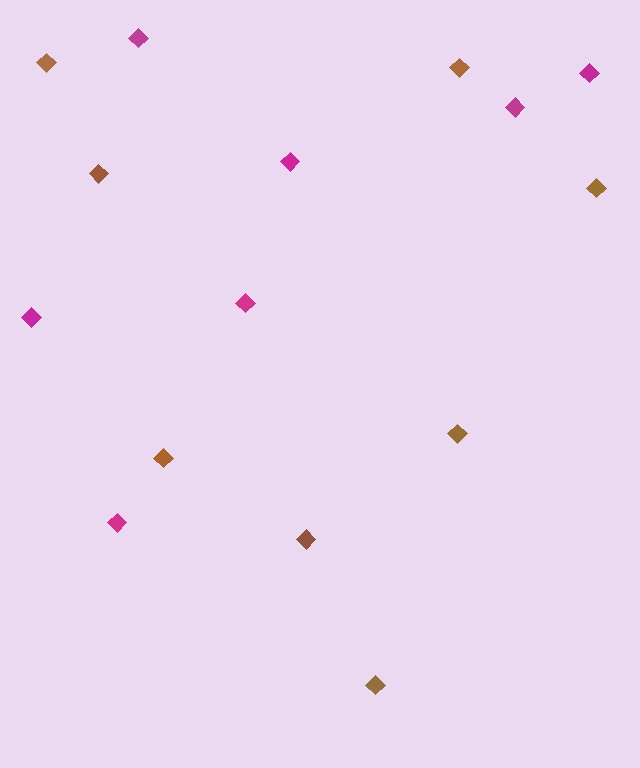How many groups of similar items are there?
There are 2 groups: one group of brown diamonds (8) and one group of magenta diamonds (7).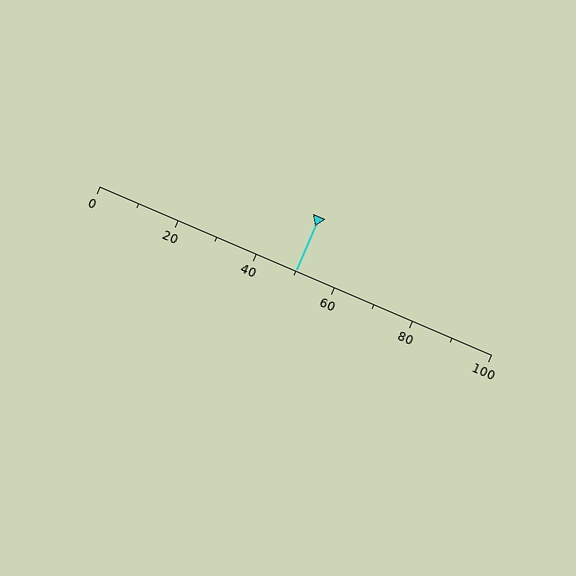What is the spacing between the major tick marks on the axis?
The major ticks are spaced 20 apart.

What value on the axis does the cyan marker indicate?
The marker indicates approximately 50.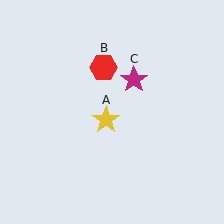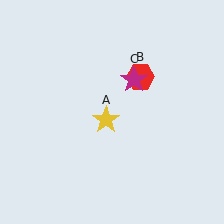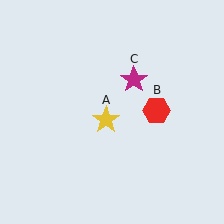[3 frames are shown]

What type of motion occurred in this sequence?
The red hexagon (object B) rotated clockwise around the center of the scene.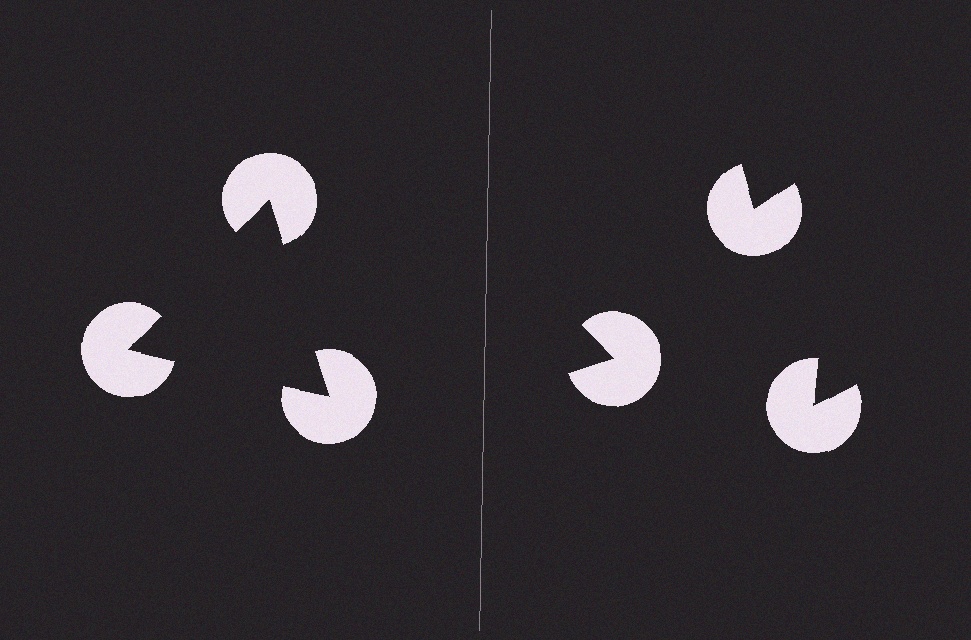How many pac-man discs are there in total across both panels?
6 — 3 on each side.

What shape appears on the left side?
An illusory triangle.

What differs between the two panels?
The pac-man discs are positioned identically on both sides; only the wedge orientations differ. On the left they align to a triangle; on the right they are misaligned.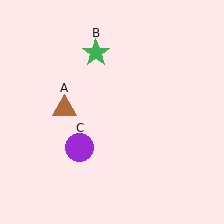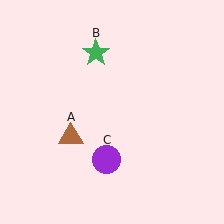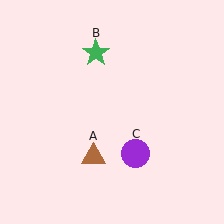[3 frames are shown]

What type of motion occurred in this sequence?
The brown triangle (object A), purple circle (object C) rotated counterclockwise around the center of the scene.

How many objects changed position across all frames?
2 objects changed position: brown triangle (object A), purple circle (object C).